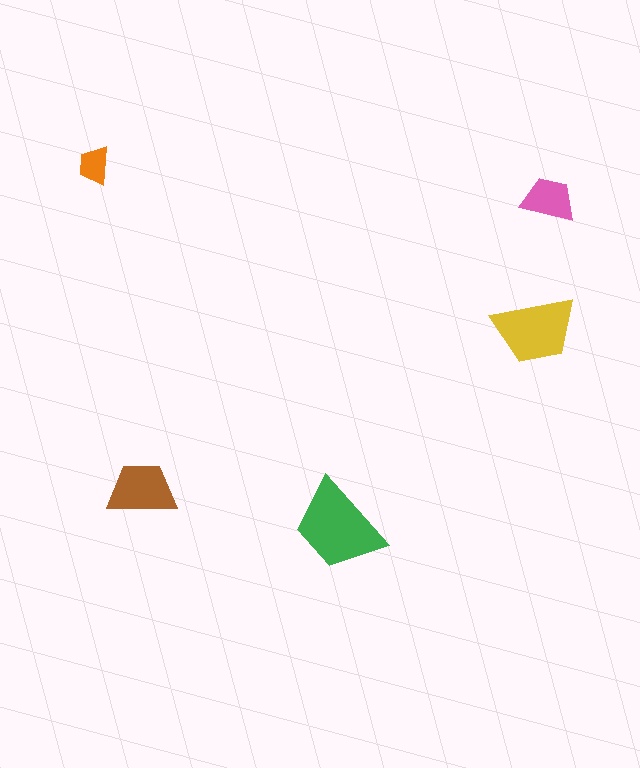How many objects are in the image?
There are 5 objects in the image.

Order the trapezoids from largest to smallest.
the green one, the yellow one, the brown one, the pink one, the orange one.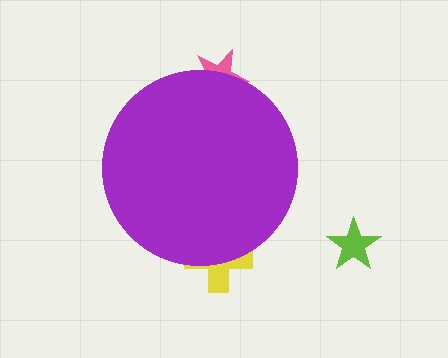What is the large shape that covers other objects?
A purple circle.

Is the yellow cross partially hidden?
Yes, the yellow cross is partially hidden behind the purple circle.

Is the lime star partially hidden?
No, the lime star is fully visible.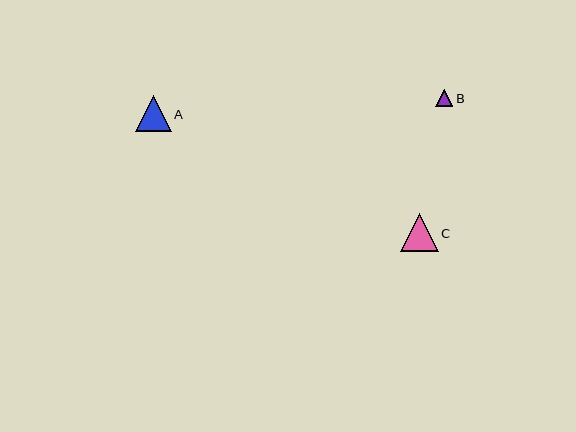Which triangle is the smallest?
Triangle B is the smallest with a size of approximately 17 pixels.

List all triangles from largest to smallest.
From largest to smallest: C, A, B.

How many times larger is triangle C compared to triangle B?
Triangle C is approximately 2.3 times the size of triangle B.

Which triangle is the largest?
Triangle C is the largest with a size of approximately 38 pixels.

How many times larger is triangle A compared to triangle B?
Triangle A is approximately 2.1 times the size of triangle B.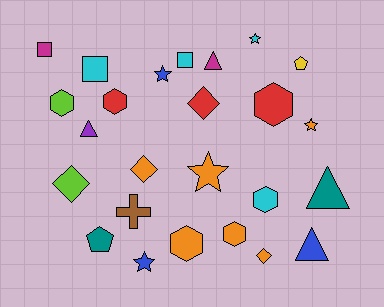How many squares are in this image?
There are 3 squares.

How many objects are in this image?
There are 25 objects.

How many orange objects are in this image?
There are 6 orange objects.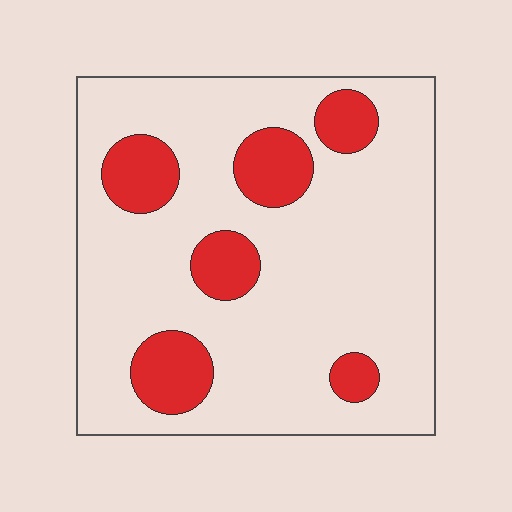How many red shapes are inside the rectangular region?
6.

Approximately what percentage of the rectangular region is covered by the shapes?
Approximately 20%.